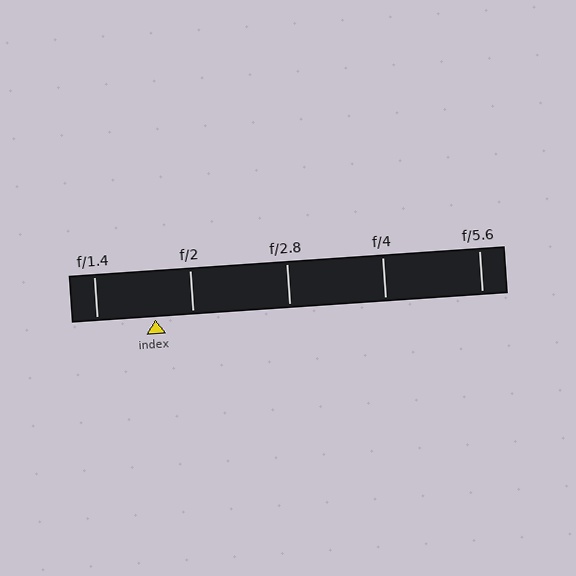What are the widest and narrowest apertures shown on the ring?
The widest aperture shown is f/1.4 and the narrowest is f/5.6.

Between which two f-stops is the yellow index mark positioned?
The index mark is between f/1.4 and f/2.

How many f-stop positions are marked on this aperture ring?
There are 5 f-stop positions marked.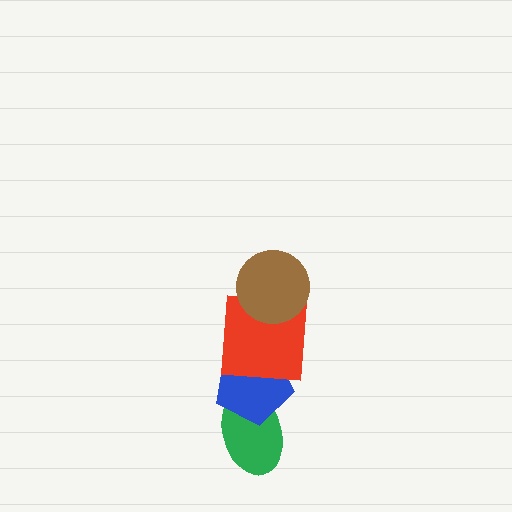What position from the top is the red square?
The red square is 2nd from the top.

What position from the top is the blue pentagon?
The blue pentagon is 3rd from the top.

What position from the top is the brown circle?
The brown circle is 1st from the top.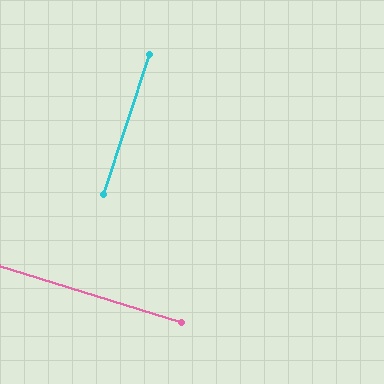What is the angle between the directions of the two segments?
Approximately 89 degrees.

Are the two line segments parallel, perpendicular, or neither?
Perpendicular — they meet at approximately 89°.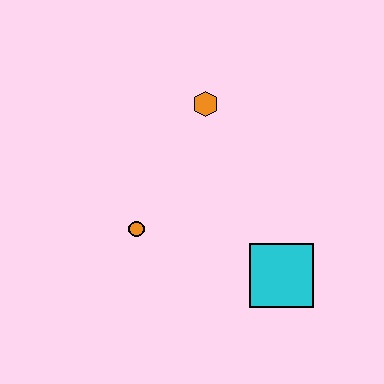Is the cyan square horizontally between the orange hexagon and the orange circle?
No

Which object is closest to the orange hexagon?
The orange circle is closest to the orange hexagon.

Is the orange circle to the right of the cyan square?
No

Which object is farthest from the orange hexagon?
The cyan square is farthest from the orange hexagon.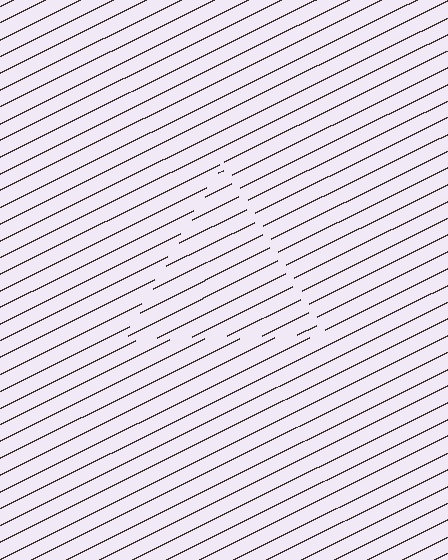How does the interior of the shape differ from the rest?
The interior of the shape contains the same grating, shifted by half a period — the contour is defined by the phase discontinuity where line-ends from the inner and outer gratings abut.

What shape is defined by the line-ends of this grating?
An illusory triangle. The interior of the shape contains the same grating, shifted by half a period — the contour is defined by the phase discontinuity where line-ends from the inner and outer gratings abut.